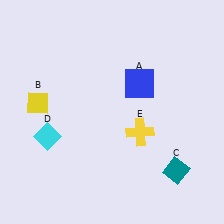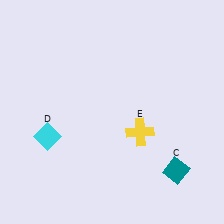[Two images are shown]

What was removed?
The blue square (A), the yellow diamond (B) were removed in Image 2.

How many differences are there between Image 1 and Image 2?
There are 2 differences between the two images.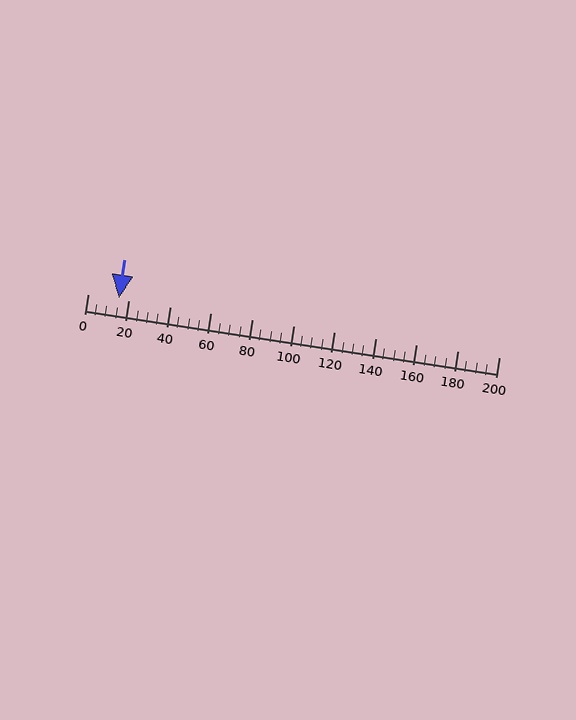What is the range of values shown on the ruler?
The ruler shows values from 0 to 200.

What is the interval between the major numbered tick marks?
The major tick marks are spaced 20 units apart.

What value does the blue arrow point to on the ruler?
The blue arrow points to approximately 15.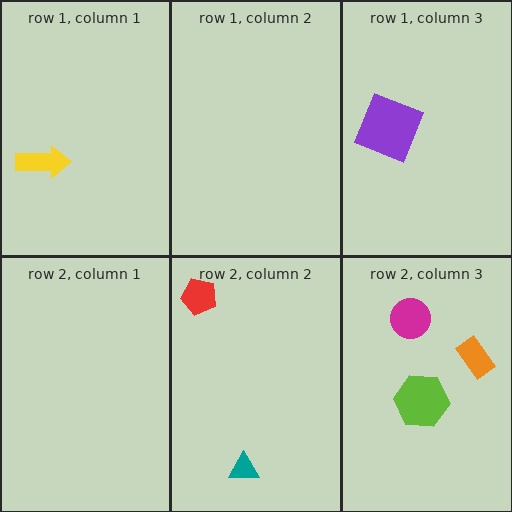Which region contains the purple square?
The row 1, column 3 region.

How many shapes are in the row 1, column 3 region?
1.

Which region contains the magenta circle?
The row 2, column 3 region.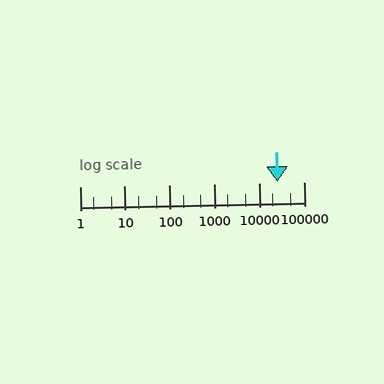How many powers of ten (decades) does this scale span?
The scale spans 5 decades, from 1 to 100000.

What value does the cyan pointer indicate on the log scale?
The pointer indicates approximately 25000.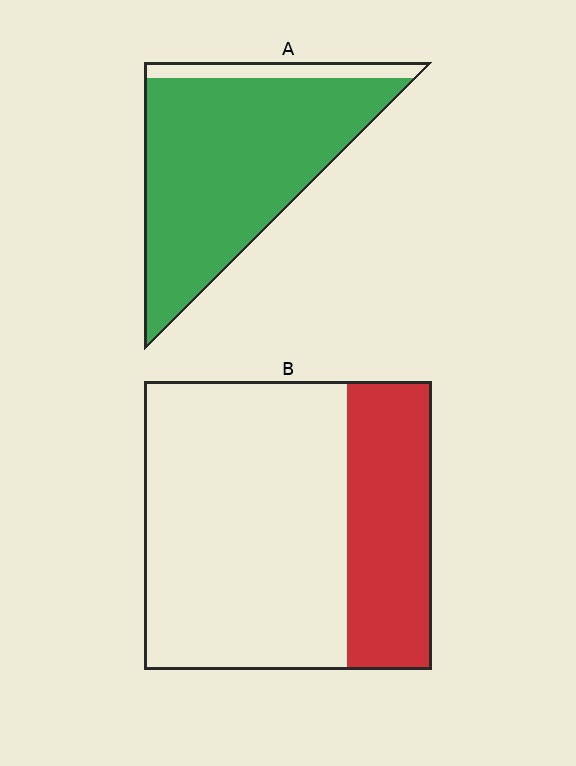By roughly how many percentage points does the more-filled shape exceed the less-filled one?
By roughly 60 percentage points (A over B).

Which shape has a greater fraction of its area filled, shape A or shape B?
Shape A.